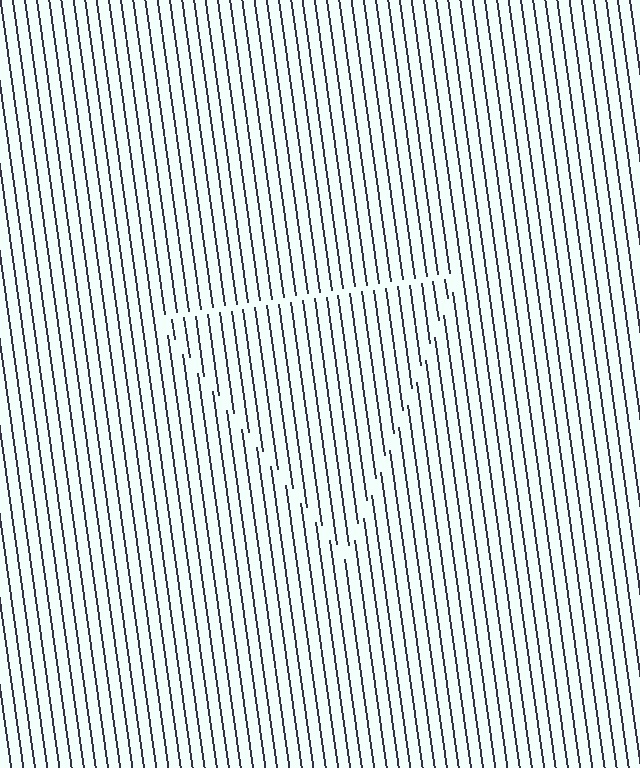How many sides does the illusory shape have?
3 sides — the line-ends trace a triangle.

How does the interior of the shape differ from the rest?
The interior of the shape contains the same grating, shifted by half a period — the contour is defined by the phase discontinuity where line-ends from the inner and outer gratings abut.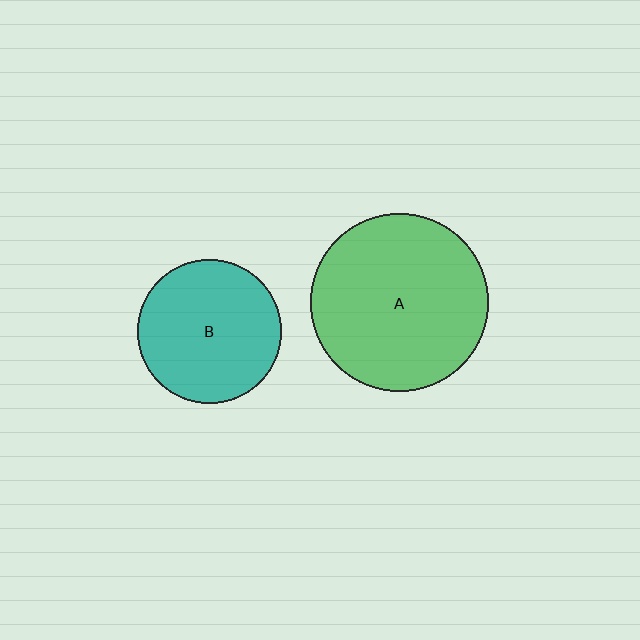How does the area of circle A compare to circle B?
Approximately 1.5 times.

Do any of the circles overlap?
No, none of the circles overlap.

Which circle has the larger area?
Circle A (green).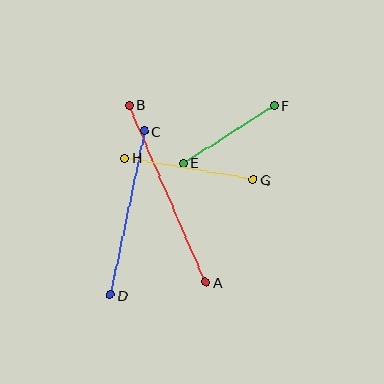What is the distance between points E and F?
The distance is approximately 108 pixels.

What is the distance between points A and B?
The distance is approximately 193 pixels.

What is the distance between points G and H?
The distance is approximately 130 pixels.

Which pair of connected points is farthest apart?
Points A and B are farthest apart.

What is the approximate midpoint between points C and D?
The midpoint is at approximately (127, 213) pixels.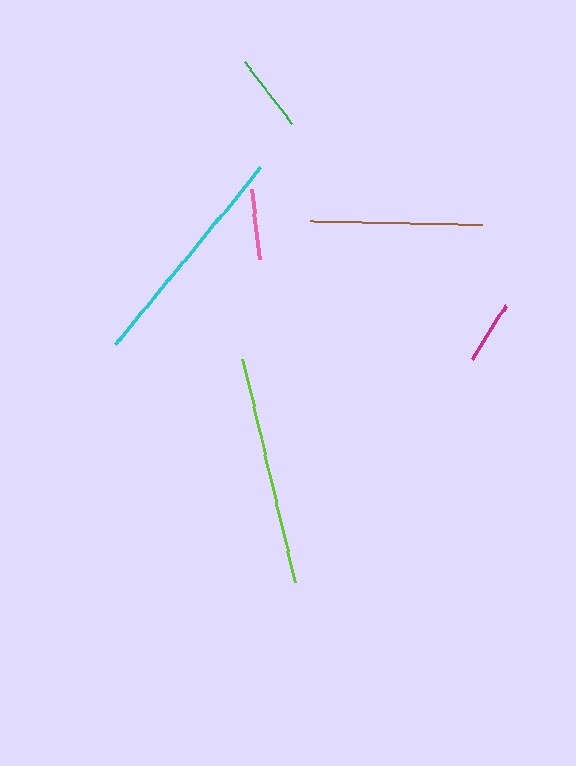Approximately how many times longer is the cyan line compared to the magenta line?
The cyan line is approximately 3.6 times the length of the magenta line.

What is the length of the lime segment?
The lime segment is approximately 230 pixels long.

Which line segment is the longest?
The lime line is the longest at approximately 230 pixels.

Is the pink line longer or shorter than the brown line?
The brown line is longer than the pink line.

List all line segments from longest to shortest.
From longest to shortest: lime, cyan, brown, green, pink, magenta.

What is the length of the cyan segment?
The cyan segment is approximately 230 pixels long.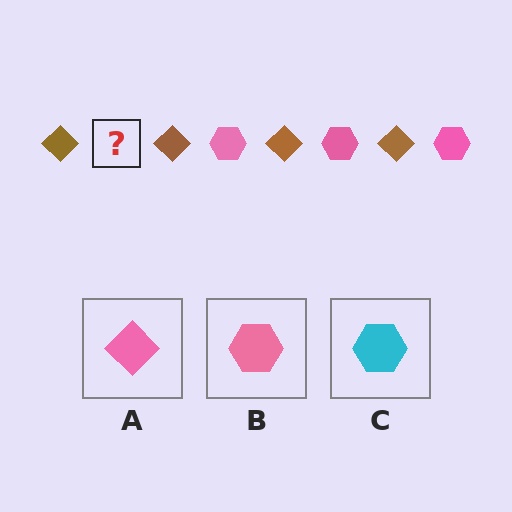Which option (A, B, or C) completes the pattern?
B.